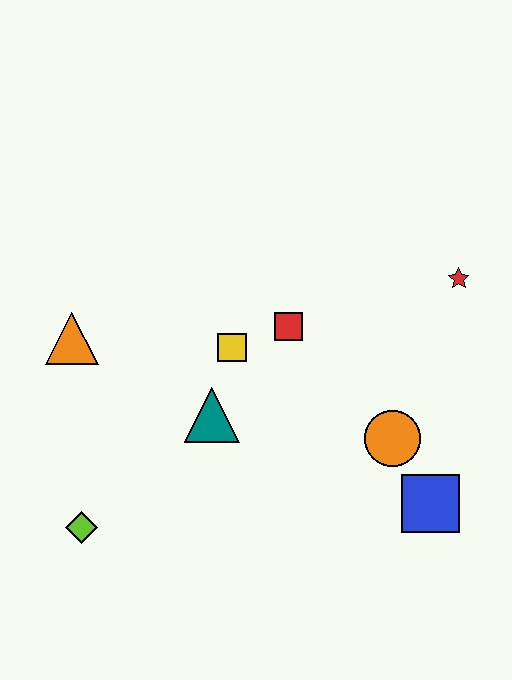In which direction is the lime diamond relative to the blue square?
The lime diamond is to the left of the blue square.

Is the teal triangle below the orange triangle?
Yes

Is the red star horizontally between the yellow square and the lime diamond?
No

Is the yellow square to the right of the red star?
No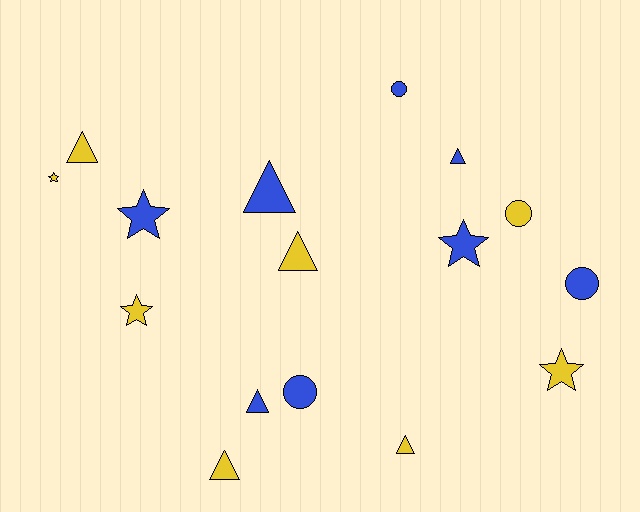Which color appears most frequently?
Yellow, with 8 objects.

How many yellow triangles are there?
There are 4 yellow triangles.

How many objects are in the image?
There are 16 objects.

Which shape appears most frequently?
Triangle, with 7 objects.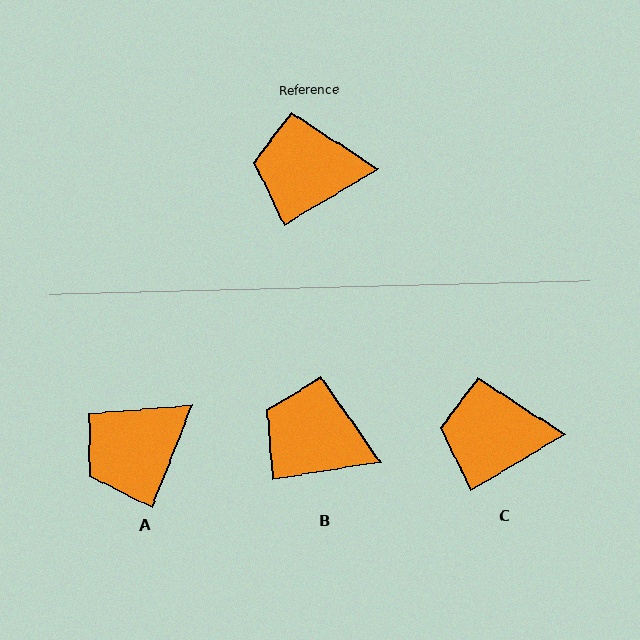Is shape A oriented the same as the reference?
No, it is off by about 38 degrees.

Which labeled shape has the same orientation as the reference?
C.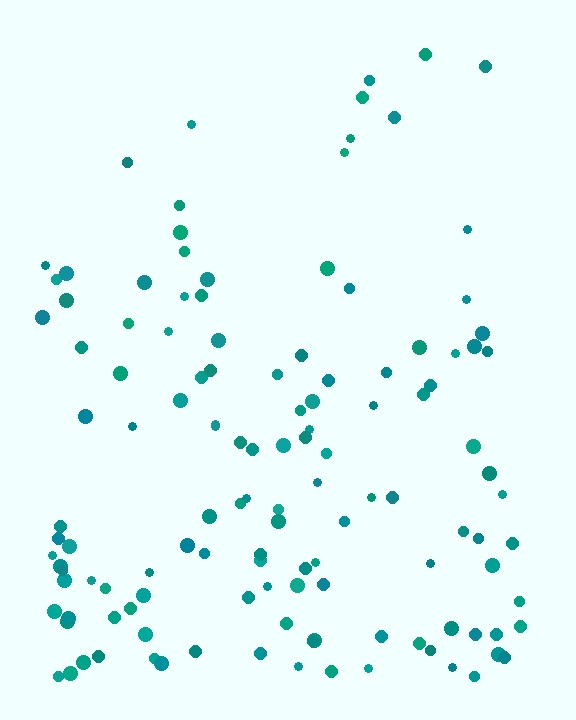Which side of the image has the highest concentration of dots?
The bottom.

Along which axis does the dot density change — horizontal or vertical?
Vertical.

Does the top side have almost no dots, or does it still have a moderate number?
Still a moderate number, just noticeably fewer than the bottom.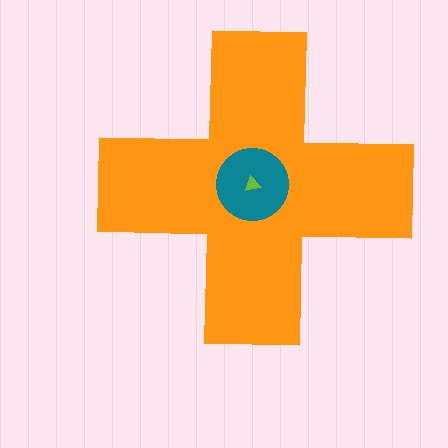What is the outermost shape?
The orange cross.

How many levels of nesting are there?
3.